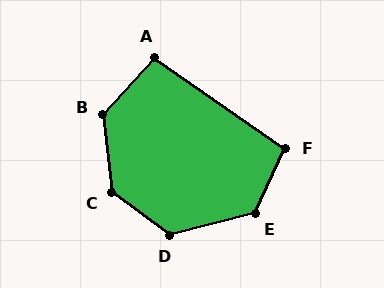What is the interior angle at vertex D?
Approximately 129 degrees (obtuse).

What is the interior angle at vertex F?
Approximately 99 degrees (obtuse).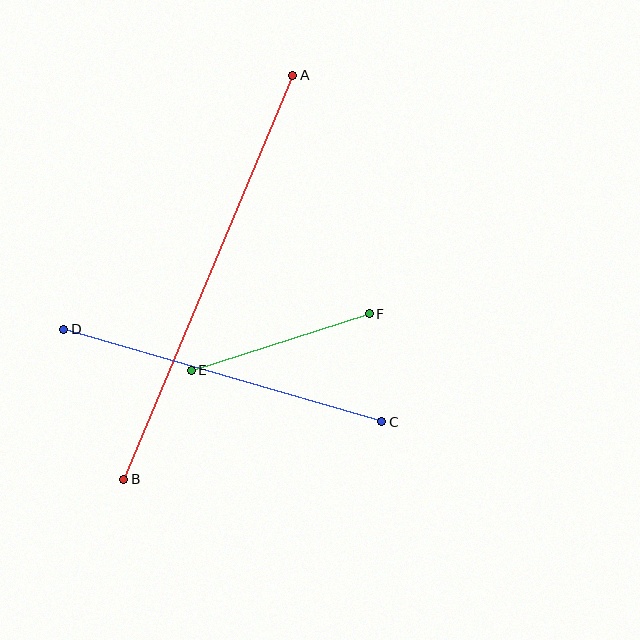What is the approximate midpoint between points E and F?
The midpoint is at approximately (280, 342) pixels.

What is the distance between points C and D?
The distance is approximately 331 pixels.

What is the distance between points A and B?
The distance is approximately 438 pixels.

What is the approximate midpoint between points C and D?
The midpoint is at approximately (223, 376) pixels.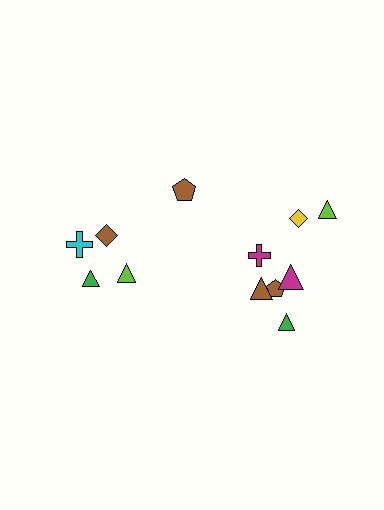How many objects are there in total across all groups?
There are 12 objects.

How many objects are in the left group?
There are 5 objects.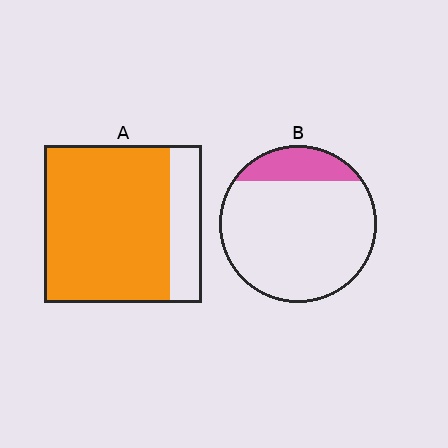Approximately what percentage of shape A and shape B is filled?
A is approximately 80% and B is approximately 15%.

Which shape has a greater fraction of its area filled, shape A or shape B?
Shape A.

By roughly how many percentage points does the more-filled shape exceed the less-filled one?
By roughly 65 percentage points (A over B).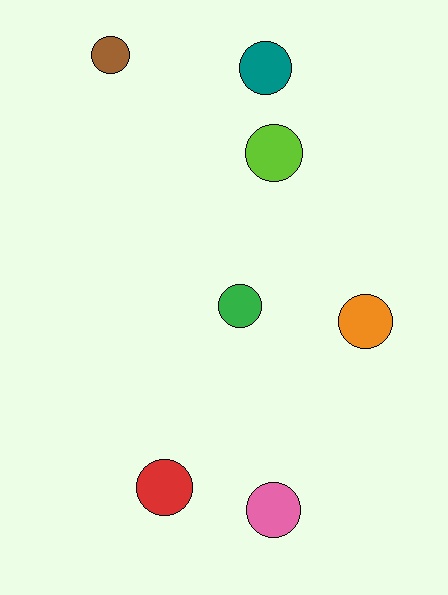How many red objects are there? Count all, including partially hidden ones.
There is 1 red object.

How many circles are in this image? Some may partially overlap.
There are 7 circles.